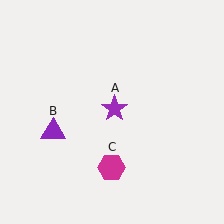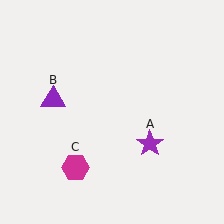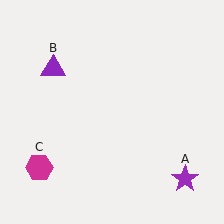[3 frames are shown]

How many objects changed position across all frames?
3 objects changed position: purple star (object A), purple triangle (object B), magenta hexagon (object C).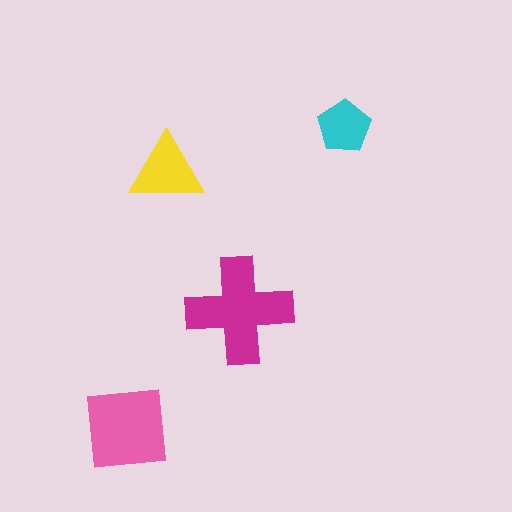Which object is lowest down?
The pink square is bottommost.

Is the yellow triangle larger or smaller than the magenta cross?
Smaller.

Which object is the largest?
The magenta cross.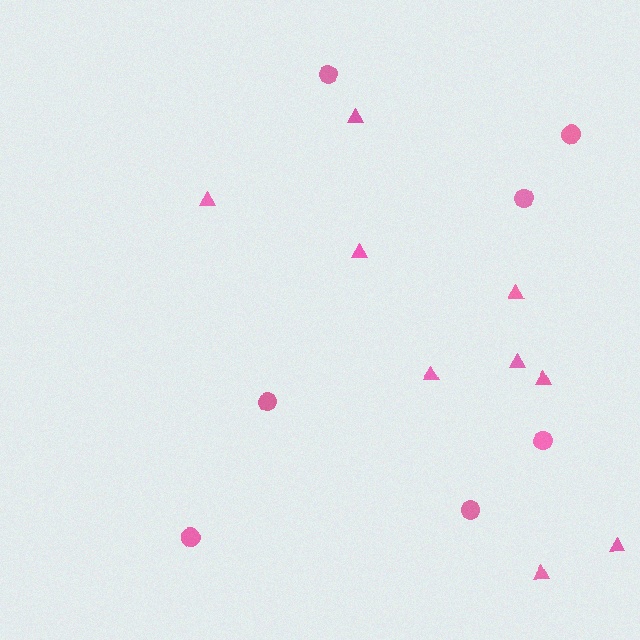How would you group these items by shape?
There are 2 groups: one group of circles (7) and one group of triangles (9).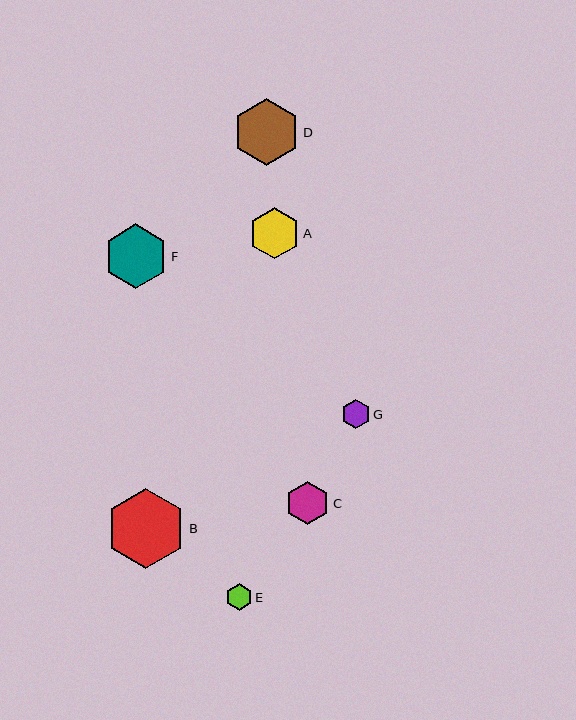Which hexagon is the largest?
Hexagon B is the largest with a size of approximately 80 pixels.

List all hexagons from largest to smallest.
From largest to smallest: B, D, F, A, C, G, E.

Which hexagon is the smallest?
Hexagon E is the smallest with a size of approximately 27 pixels.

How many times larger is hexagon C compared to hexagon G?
Hexagon C is approximately 1.5 times the size of hexagon G.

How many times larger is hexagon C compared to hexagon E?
Hexagon C is approximately 1.6 times the size of hexagon E.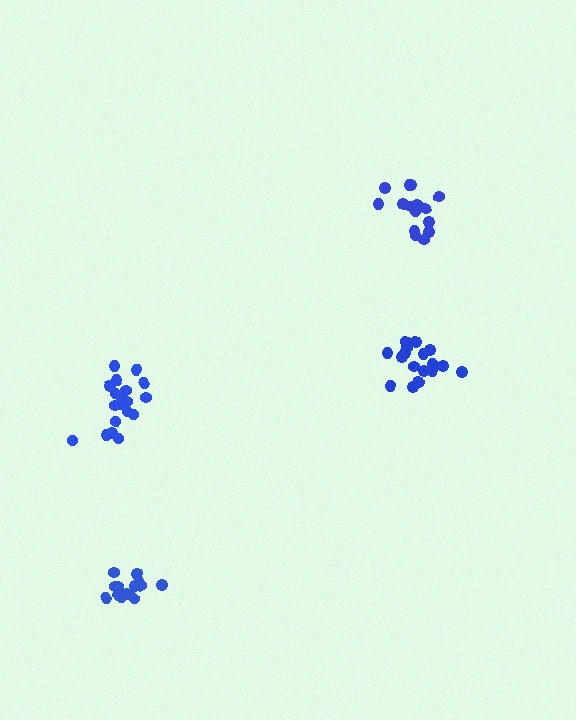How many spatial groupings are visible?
There are 4 spatial groupings.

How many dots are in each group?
Group 1: 17 dots, Group 2: 19 dots, Group 3: 15 dots, Group 4: 14 dots (65 total).